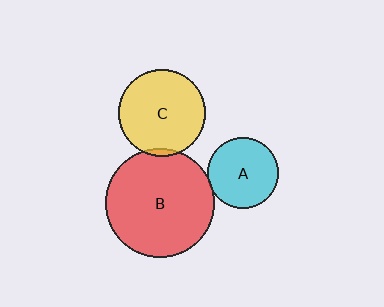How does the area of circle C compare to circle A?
Approximately 1.5 times.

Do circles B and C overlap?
Yes.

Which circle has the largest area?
Circle B (red).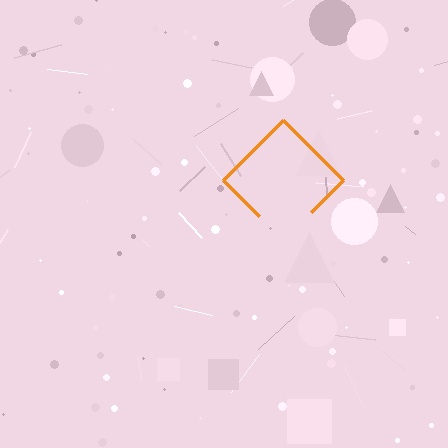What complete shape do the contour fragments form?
The contour fragments form a diamond.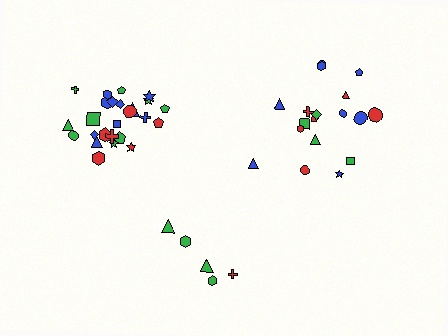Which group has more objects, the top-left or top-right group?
The top-left group.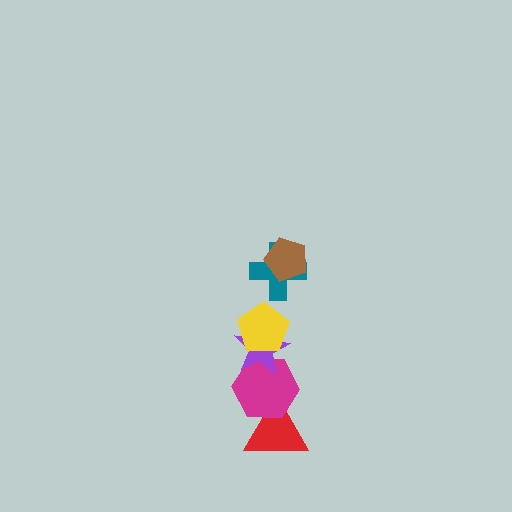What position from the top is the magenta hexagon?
The magenta hexagon is 5th from the top.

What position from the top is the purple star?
The purple star is 4th from the top.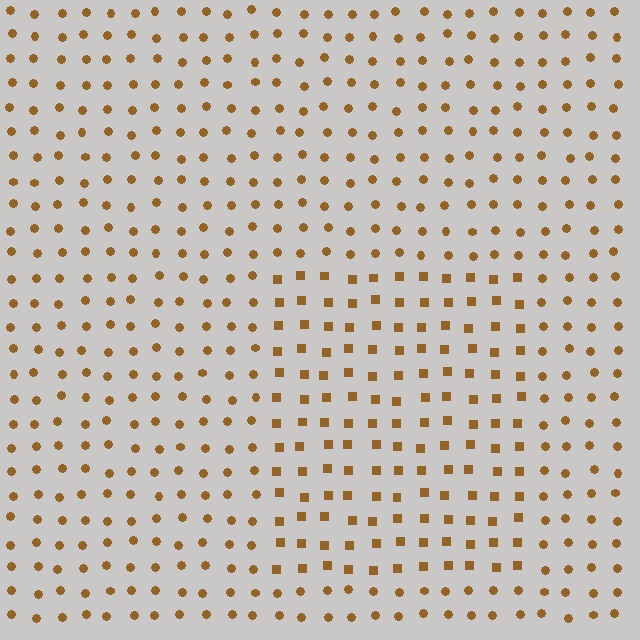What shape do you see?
I see a rectangle.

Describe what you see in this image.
The image is filled with small brown elements arranged in a uniform grid. A rectangle-shaped region contains squares, while the surrounding area contains circles. The boundary is defined purely by the change in element shape.